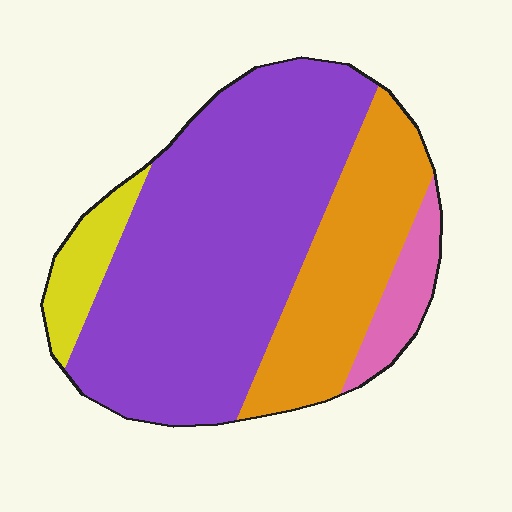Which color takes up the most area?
Purple, at roughly 60%.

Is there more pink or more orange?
Orange.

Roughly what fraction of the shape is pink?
Pink covers 7% of the shape.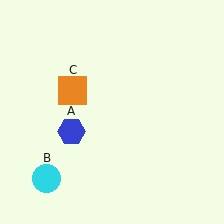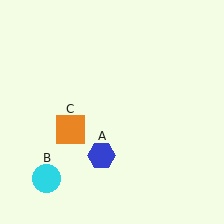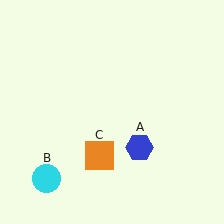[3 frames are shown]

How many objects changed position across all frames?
2 objects changed position: blue hexagon (object A), orange square (object C).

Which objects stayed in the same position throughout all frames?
Cyan circle (object B) remained stationary.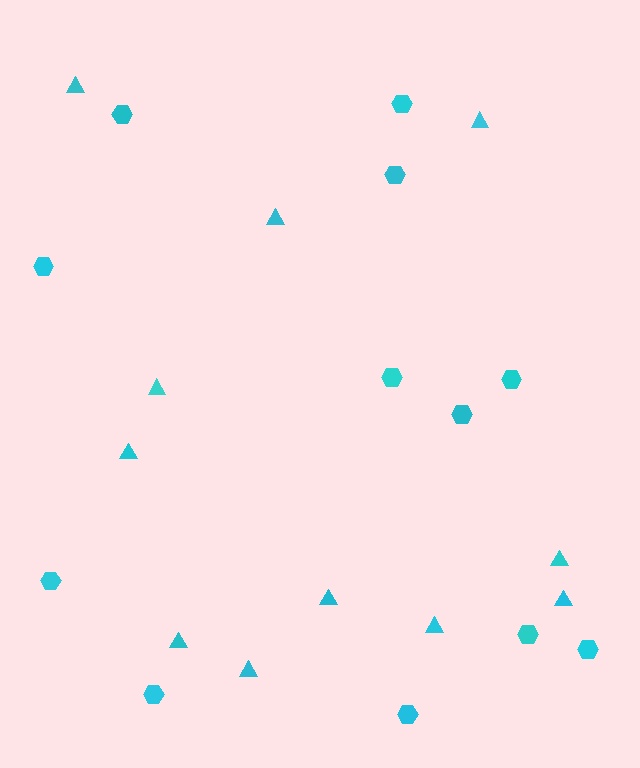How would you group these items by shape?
There are 2 groups: one group of hexagons (12) and one group of triangles (11).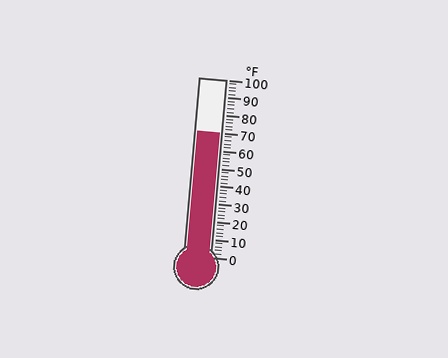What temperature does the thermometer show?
The thermometer shows approximately 70°F.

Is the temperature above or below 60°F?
The temperature is above 60°F.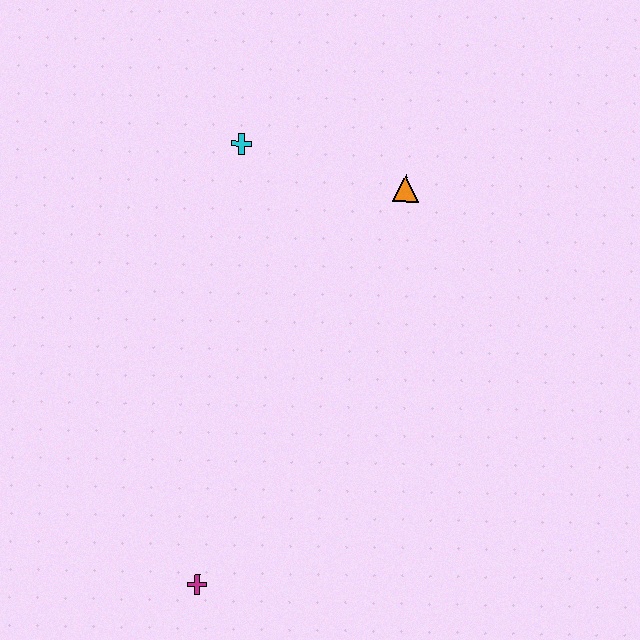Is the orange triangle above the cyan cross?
No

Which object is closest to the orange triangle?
The cyan cross is closest to the orange triangle.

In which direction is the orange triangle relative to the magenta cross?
The orange triangle is above the magenta cross.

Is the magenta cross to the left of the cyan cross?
Yes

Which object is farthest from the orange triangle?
The magenta cross is farthest from the orange triangle.